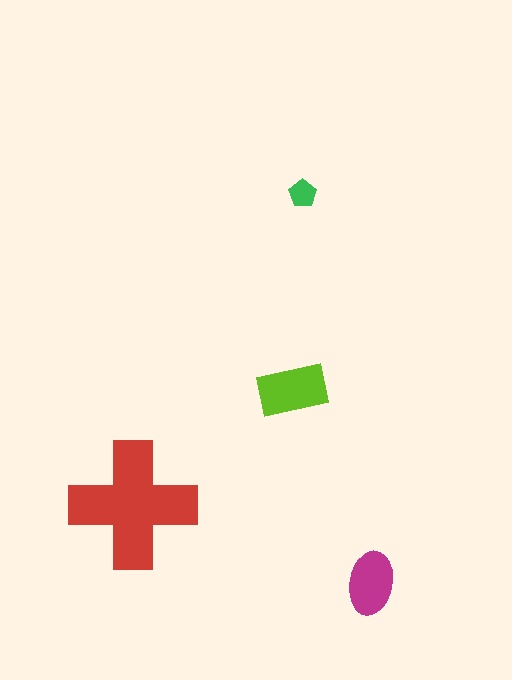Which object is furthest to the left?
The red cross is leftmost.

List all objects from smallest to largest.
The green pentagon, the magenta ellipse, the lime rectangle, the red cross.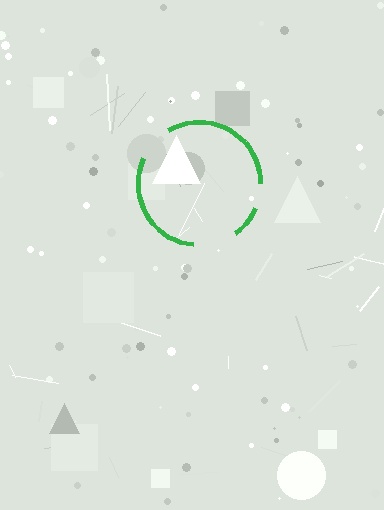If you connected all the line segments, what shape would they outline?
They would outline a circle.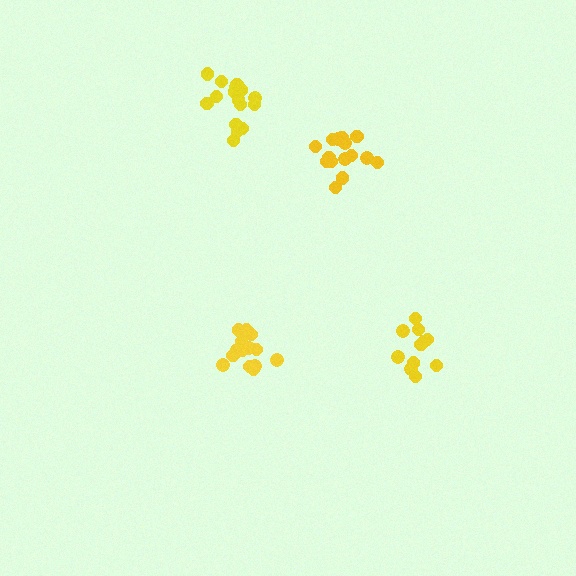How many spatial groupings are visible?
There are 4 spatial groupings.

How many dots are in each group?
Group 1: 11 dots, Group 2: 16 dots, Group 3: 14 dots, Group 4: 15 dots (56 total).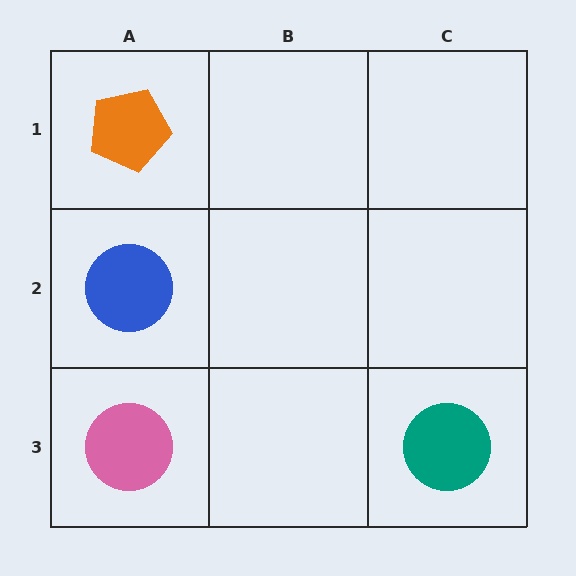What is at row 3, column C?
A teal circle.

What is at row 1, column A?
An orange pentagon.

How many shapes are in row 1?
1 shape.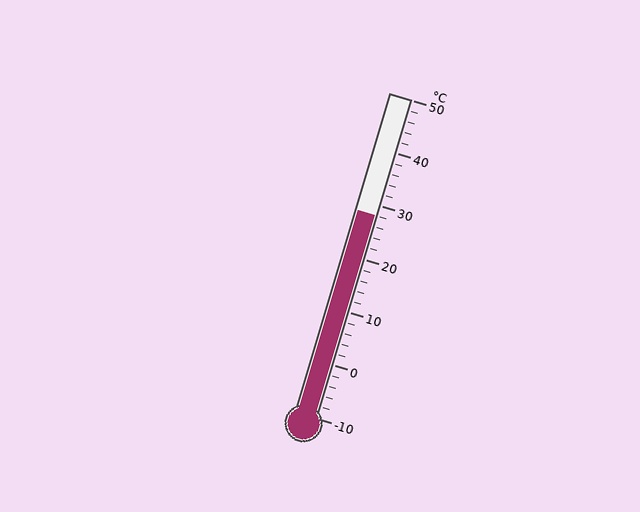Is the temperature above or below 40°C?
The temperature is below 40°C.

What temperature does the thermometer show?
The thermometer shows approximately 28°C.